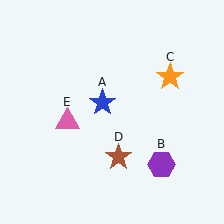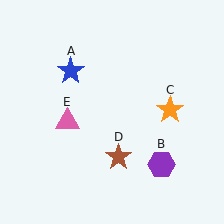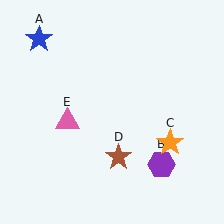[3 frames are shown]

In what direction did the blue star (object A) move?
The blue star (object A) moved up and to the left.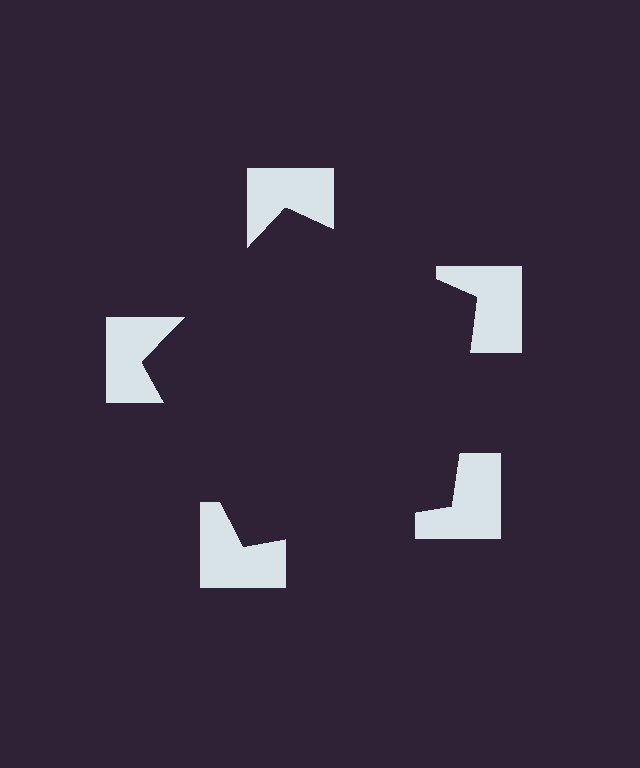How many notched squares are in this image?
There are 5 — one at each vertex of the illusory pentagon.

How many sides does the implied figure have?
5 sides.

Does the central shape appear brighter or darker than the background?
It typically appears slightly darker than the background, even though no actual brightness change is drawn.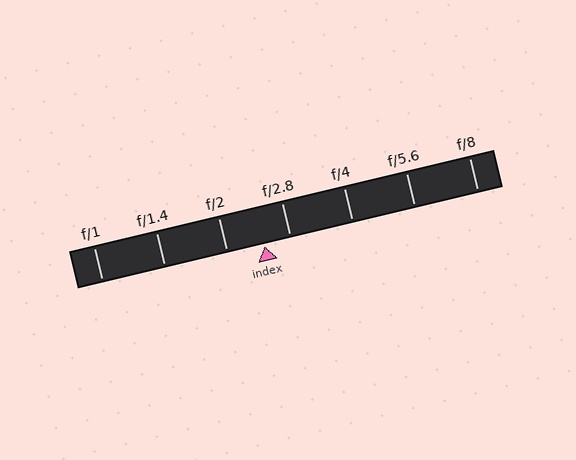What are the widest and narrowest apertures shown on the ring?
The widest aperture shown is f/1 and the narrowest is f/8.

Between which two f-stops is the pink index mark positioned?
The index mark is between f/2 and f/2.8.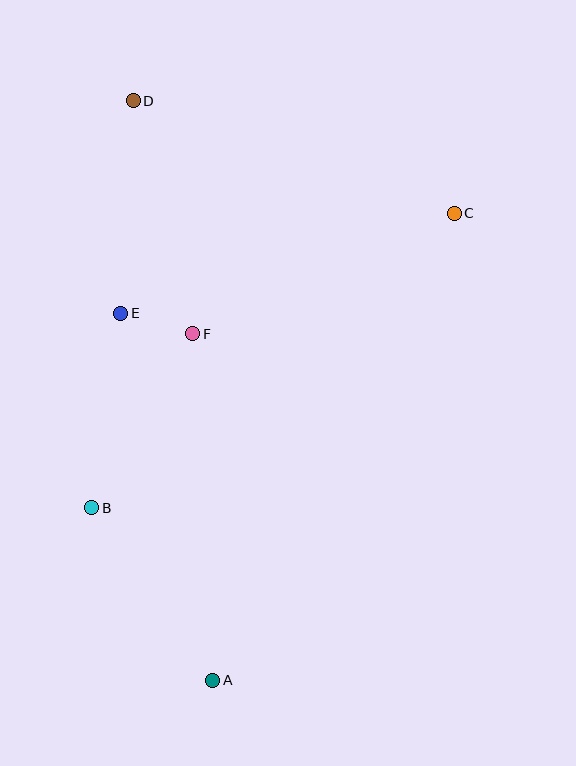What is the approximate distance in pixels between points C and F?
The distance between C and F is approximately 288 pixels.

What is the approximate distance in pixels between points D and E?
The distance between D and E is approximately 213 pixels.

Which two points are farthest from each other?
Points A and D are farthest from each other.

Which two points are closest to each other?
Points E and F are closest to each other.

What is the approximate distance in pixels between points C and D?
The distance between C and D is approximately 340 pixels.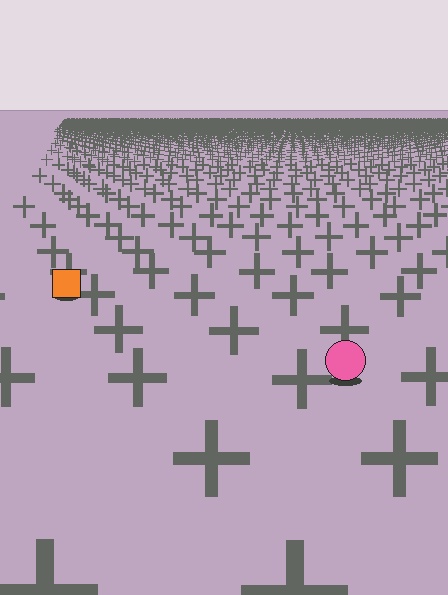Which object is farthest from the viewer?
The orange square is farthest from the viewer. It appears smaller and the ground texture around it is denser.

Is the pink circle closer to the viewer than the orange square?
Yes. The pink circle is closer — you can tell from the texture gradient: the ground texture is coarser near it.